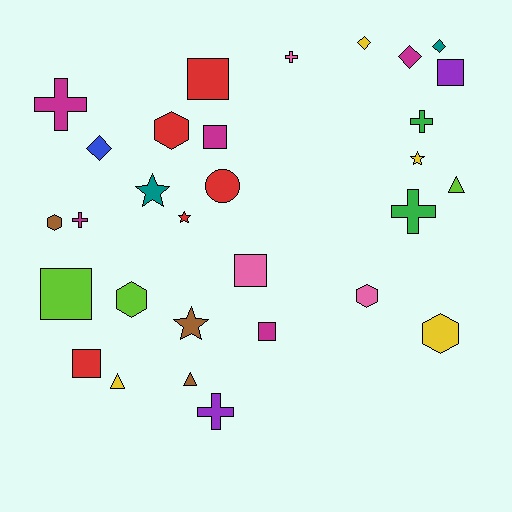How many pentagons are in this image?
There are no pentagons.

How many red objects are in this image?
There are 5 red objects.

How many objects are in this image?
There are 30 objects.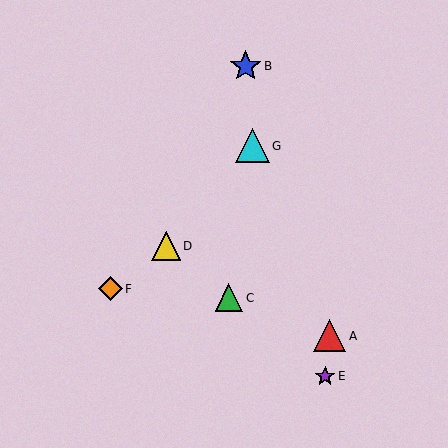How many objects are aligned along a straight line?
3 objects (C, D, E) are aligned along a straight line.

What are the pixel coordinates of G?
Object G is at (252, 146).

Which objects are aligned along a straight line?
Objects C, D, E are aligned along a straight line.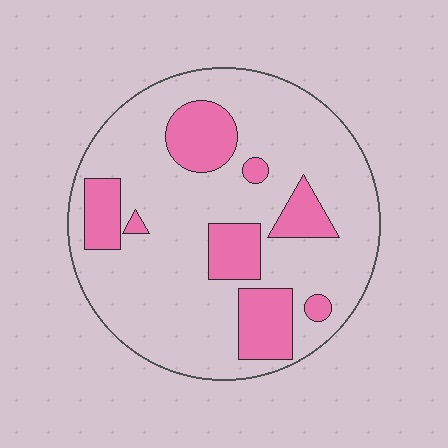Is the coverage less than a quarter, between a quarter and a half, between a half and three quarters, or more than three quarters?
Less than a quarter.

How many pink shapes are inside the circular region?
8.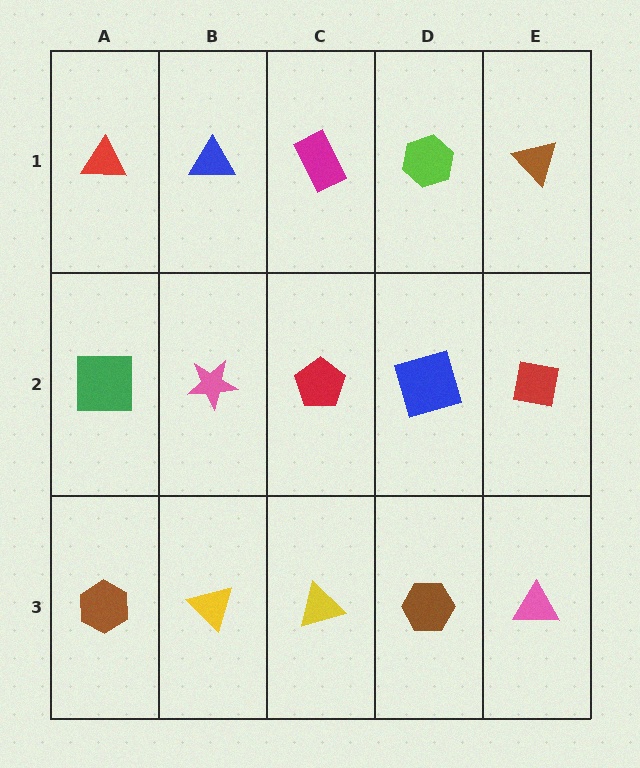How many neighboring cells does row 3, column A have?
2.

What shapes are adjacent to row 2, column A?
A red triangle (row 1, column A), a brown hexagon (row 3, column A), a pink star (row 2, column B).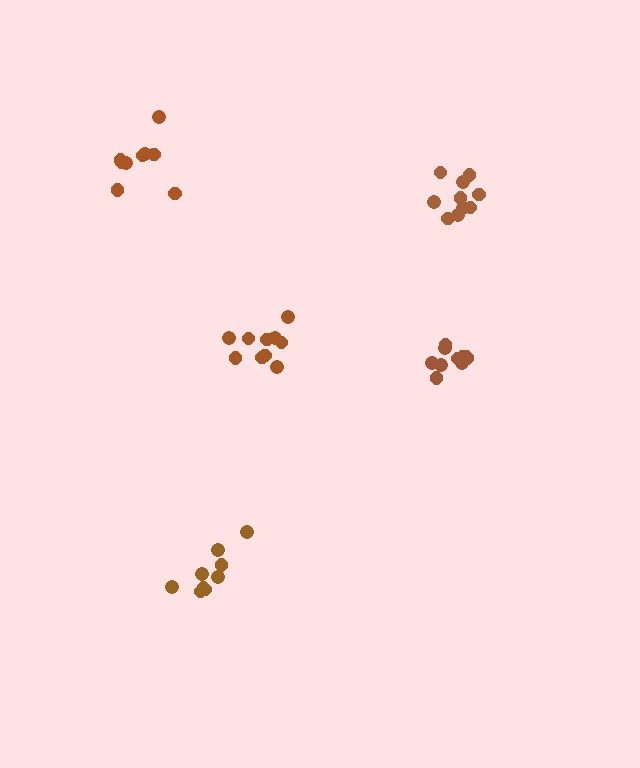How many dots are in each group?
Group 1: 10 dots, Group 2: 10 dots, Group 3: 9 dots, Group 4: 9 dots, Group 5: 10 dots (48 total).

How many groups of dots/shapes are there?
There are 5 groups.